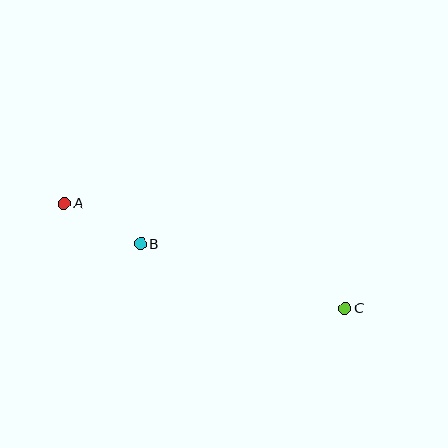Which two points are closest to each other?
Points A and B are closest to each other.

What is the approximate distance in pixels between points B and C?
The distance between B and C is approximately 215 pixels.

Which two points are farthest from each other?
Points A and C are farthest from each other.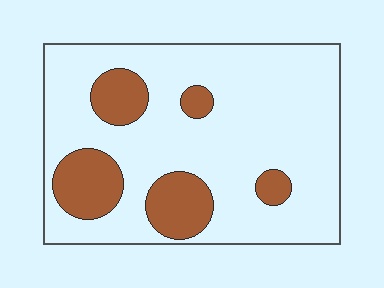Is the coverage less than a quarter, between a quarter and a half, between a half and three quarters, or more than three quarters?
Less than a quarter.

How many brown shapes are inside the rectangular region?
5.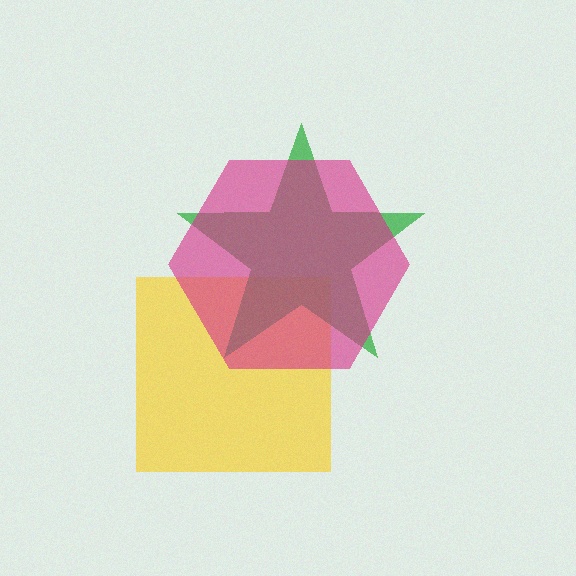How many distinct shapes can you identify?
There are 3 distinct shapes: a yellow square, a green star, a magenta hexagon.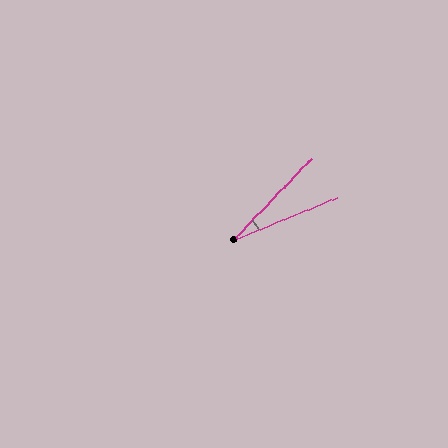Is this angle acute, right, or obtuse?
It is acute.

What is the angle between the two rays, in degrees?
Approximately 24 degrees.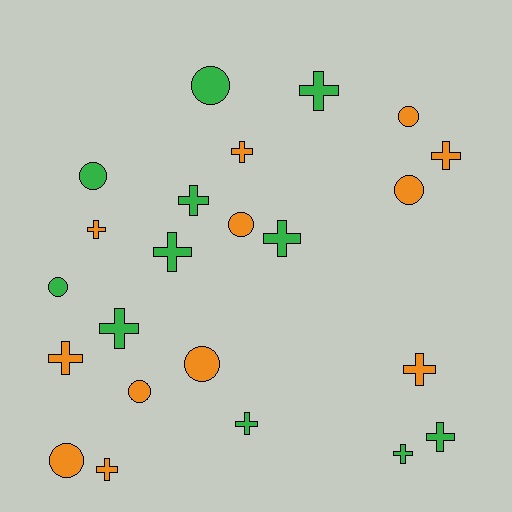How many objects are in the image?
There are 23 objects.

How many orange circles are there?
There are 6 orange circles.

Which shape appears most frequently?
Cross, with 14 objects.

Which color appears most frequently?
Orange, with 12 objects.